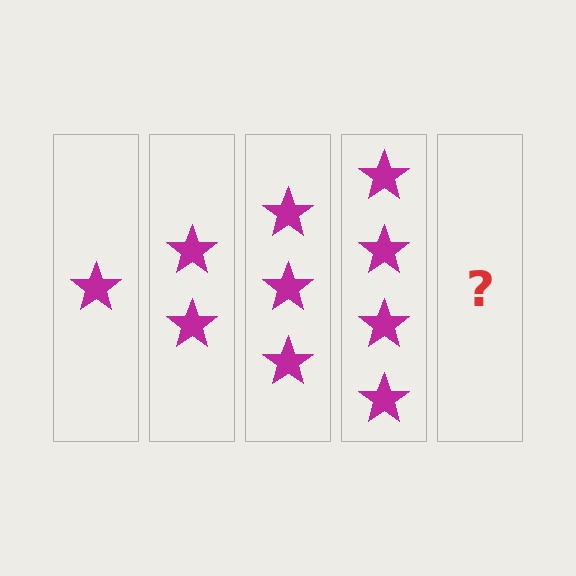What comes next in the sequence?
The next element should be 5 stars.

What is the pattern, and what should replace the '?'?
The pattern is that each step adds one more star. The '?' should be 5 stars.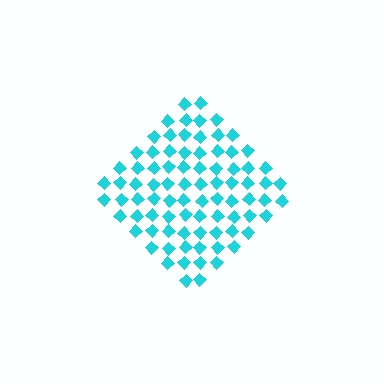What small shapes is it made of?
It is made of small diamonds.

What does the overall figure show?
The overall figure shows a diamond.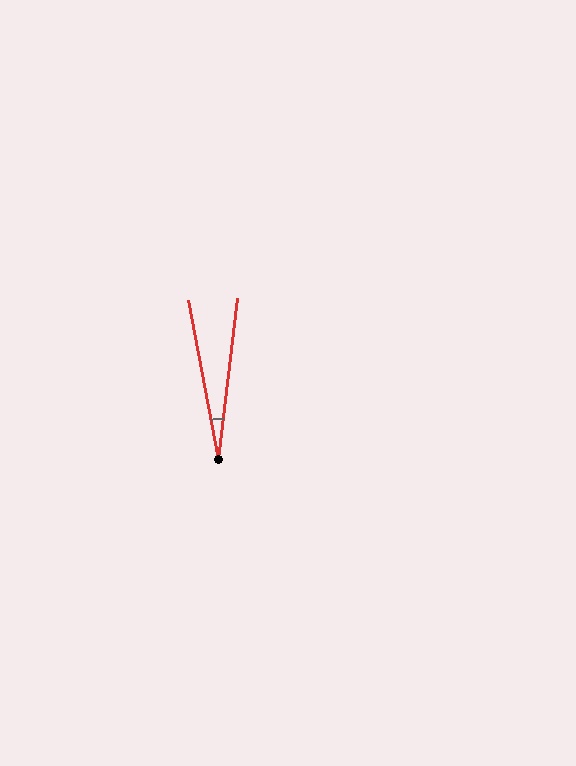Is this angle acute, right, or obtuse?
It is acute.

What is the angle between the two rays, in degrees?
Approximately 17 degrees.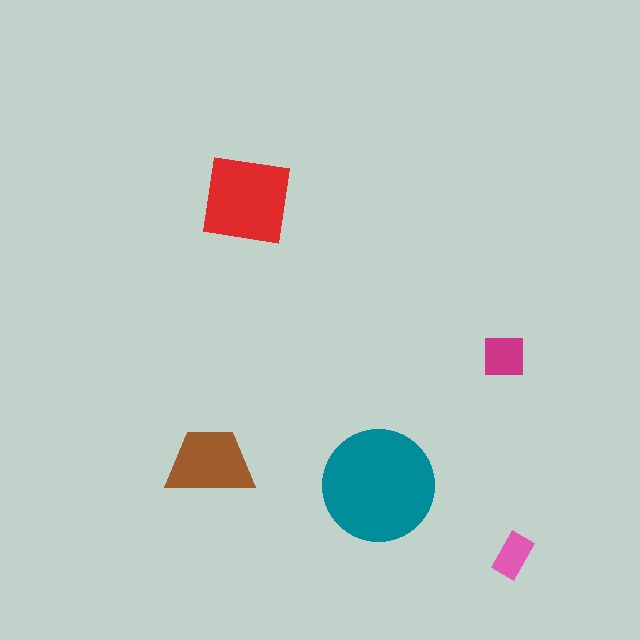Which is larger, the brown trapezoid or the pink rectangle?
The brown trapezoid.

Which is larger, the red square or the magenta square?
The red square.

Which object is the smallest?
The pink rectangle.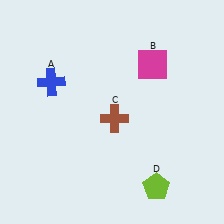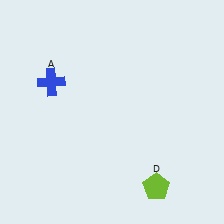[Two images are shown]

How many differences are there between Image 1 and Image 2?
There are 2 differences between the two images.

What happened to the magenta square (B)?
The magenta square (B) was removed in Image 2. It was in the top-right area of Image 1.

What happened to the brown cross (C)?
The brown cross (C) was removed in Image 2. It was in the bottom-right area of Image 1.